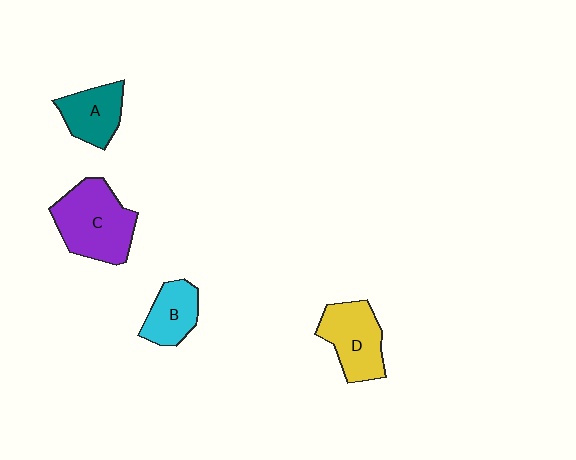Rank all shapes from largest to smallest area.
From largest to smallest: C (purple), D (yellow), A (teal), B (cyan).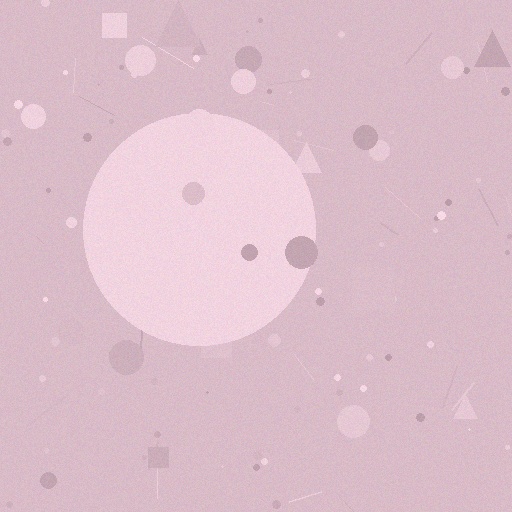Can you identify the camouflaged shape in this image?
The camouflaged shape is a circle.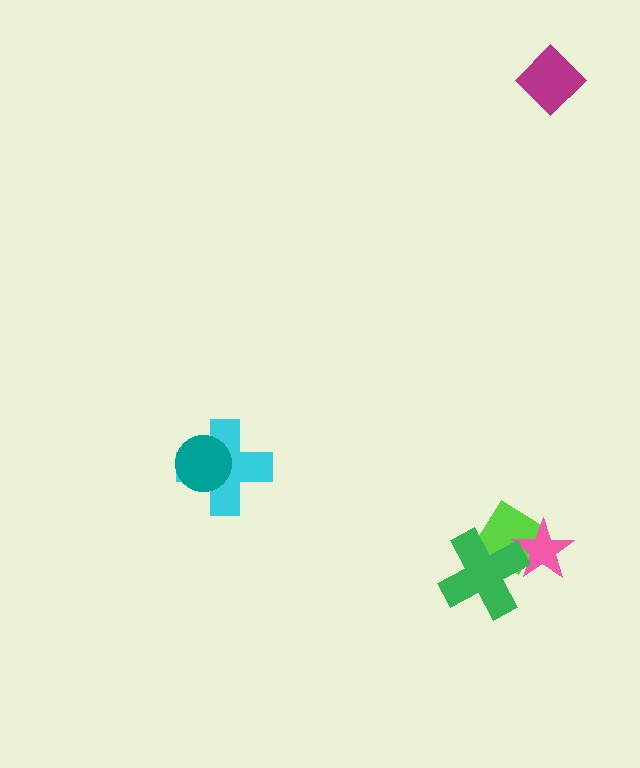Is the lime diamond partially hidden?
Yes, it is partially covered by another shape.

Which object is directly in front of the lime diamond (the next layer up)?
The pink star is directly in front of the lime diamond.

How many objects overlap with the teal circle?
1 object overlaps with the teal circle.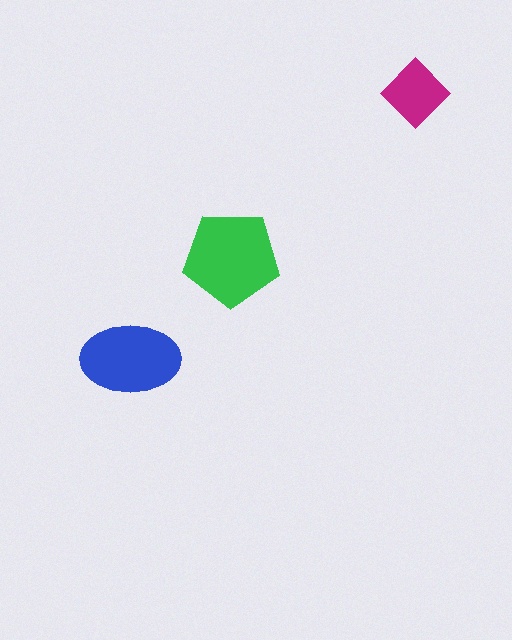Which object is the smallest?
The magenta diamond.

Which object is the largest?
The green pentagon.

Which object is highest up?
The magenta diamond is topmost.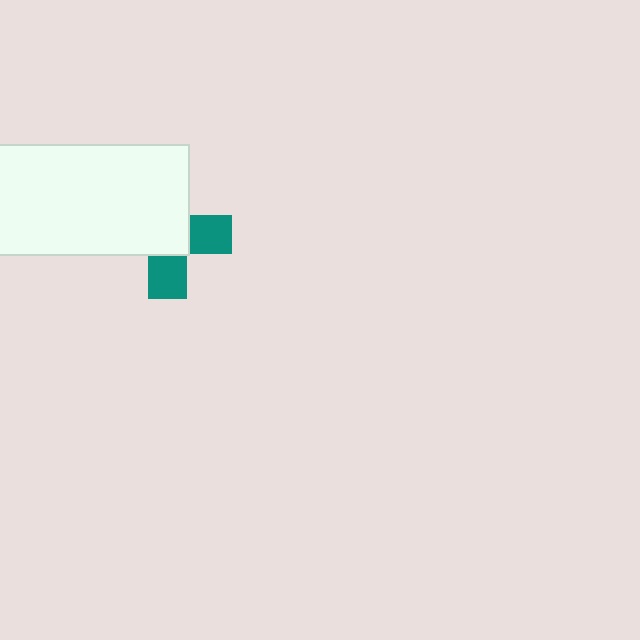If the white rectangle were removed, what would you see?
You would see the complete teal cross.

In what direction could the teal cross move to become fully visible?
The teal cross could move toward the lower-right. That would shift it out from behind the white rectangle entirely.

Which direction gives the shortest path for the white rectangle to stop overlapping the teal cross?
Moving toward the upper-left gives the shortest separation.